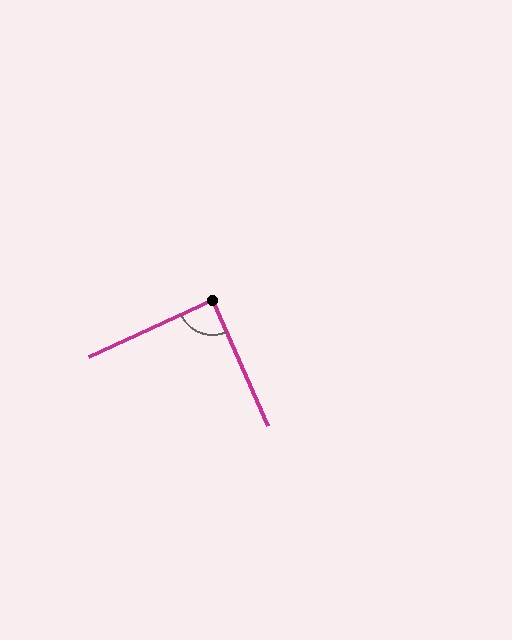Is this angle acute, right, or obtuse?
It is approximately a right angle.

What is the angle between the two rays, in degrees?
Approximately 89 degrees.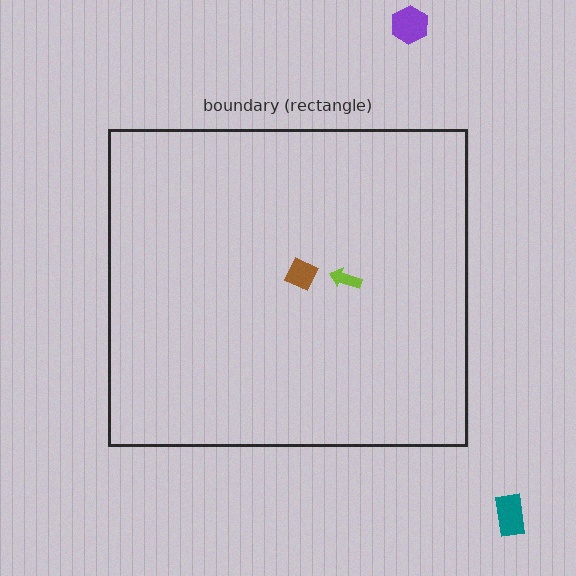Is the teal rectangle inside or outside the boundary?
Outside.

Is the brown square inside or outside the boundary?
Inside.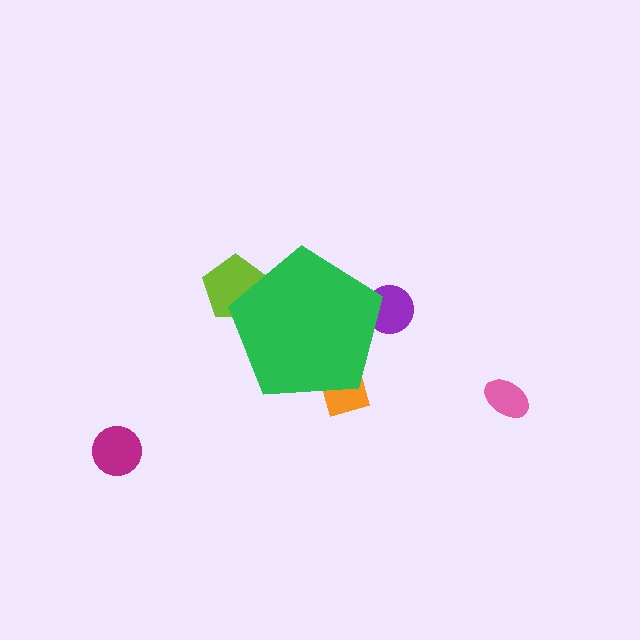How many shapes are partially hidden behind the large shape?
3 shapes are partially hidden.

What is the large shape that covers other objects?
A green pentagon.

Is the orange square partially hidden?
Yes, the orange square is partially hidden behind the green pentagon.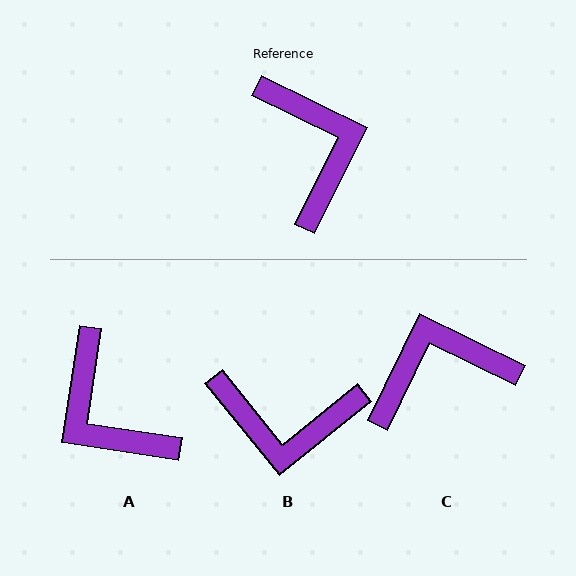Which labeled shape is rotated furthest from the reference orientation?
A, about 162 degrees away.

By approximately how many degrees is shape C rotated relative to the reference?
Approximately 90 degrees counter-clockwise.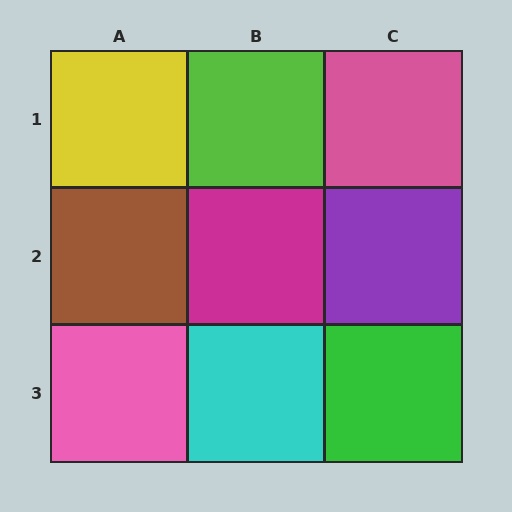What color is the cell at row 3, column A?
Pink.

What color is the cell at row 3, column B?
Cyan.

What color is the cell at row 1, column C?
Pink.